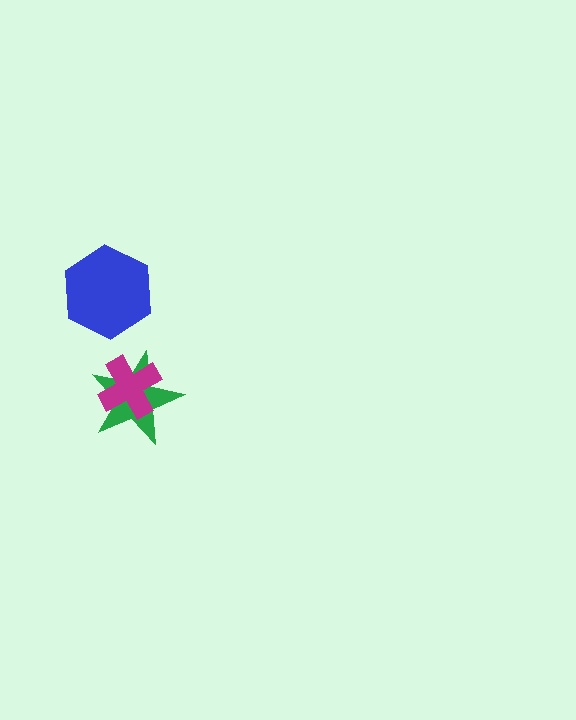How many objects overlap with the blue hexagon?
0 objects overlap with the blue hexagon.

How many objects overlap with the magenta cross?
1 object overlaps with the magenta cross.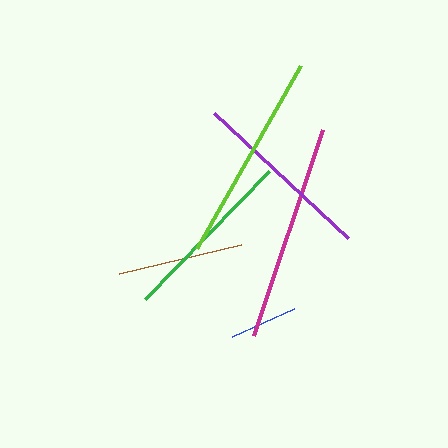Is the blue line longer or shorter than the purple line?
The purple line is longer than the blue line.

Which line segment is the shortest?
The blue line is the shortest at approximately 69 pixels.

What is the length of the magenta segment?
The magenta segment is approximately 217 pixels long.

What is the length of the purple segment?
The purple segment is approximately 184 pixels long.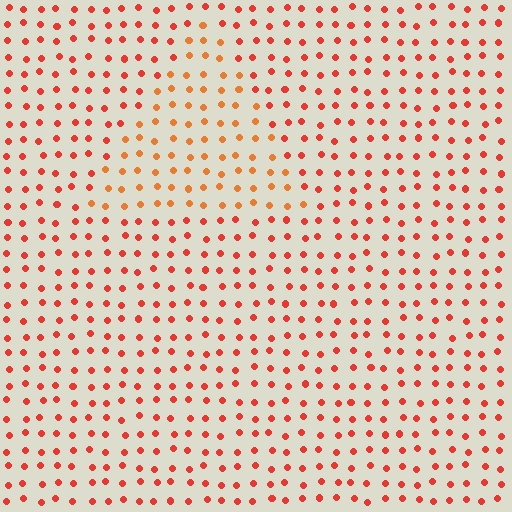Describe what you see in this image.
The image is filled with small red elements in a uniform arrangement. A triangle-shaped region is visible where the elements are tinted to a slightly different hue, forming a subtle color boundary.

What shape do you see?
I see a triangle.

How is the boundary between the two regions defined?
The boundary is defined purely by a slight shift in hue (about 22 degrees). Spacing, size, and orientation are identical on both sides.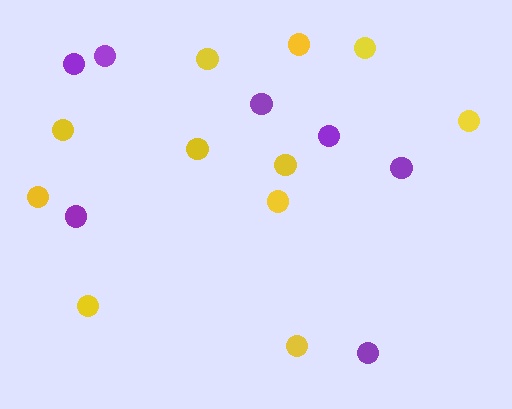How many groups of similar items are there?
There are 2 groups: one group of purple circles (7) and one group of yellow circles (11).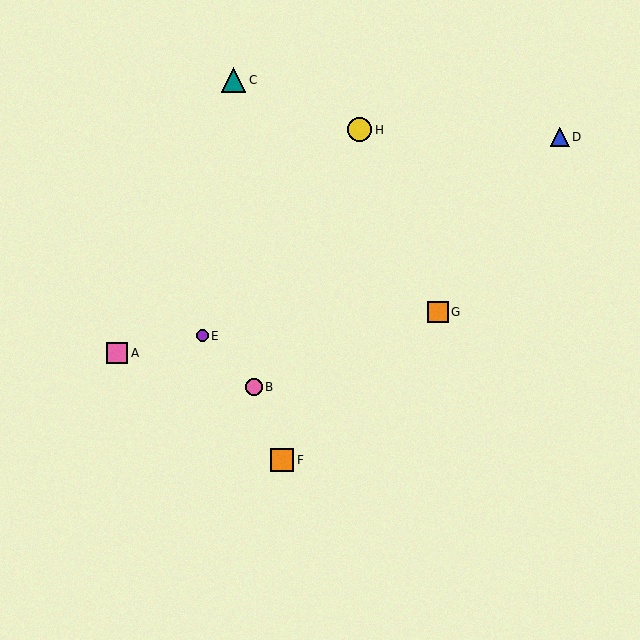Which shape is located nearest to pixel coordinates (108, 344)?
The pink square (labeled A) at (117, 353) is nearest to that location.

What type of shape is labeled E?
Shape E is a purple circle.